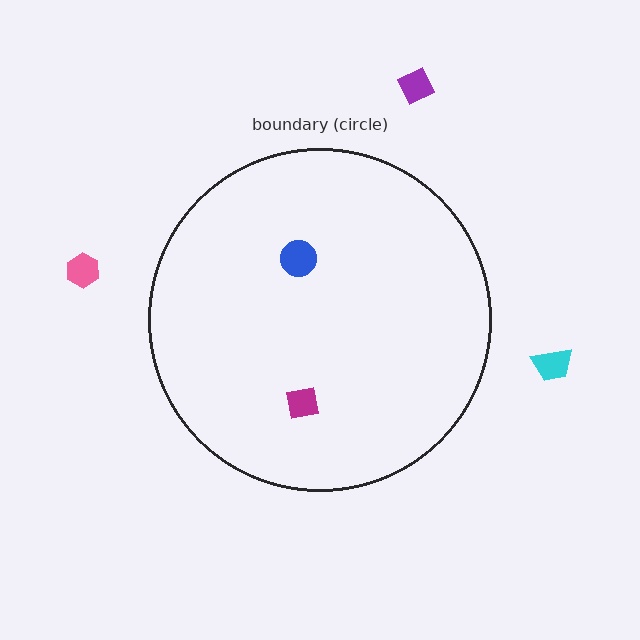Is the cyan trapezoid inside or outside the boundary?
Outside.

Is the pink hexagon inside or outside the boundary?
Outside.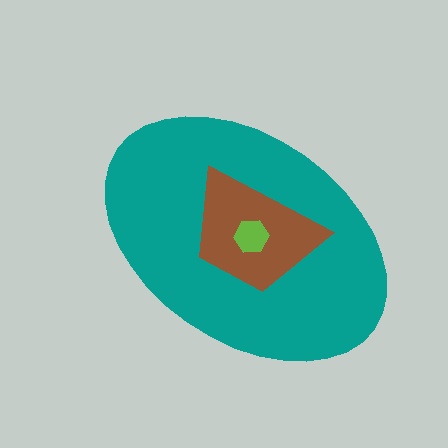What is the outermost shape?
The teal ellipse.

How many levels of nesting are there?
3.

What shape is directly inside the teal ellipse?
The brown trapezoid.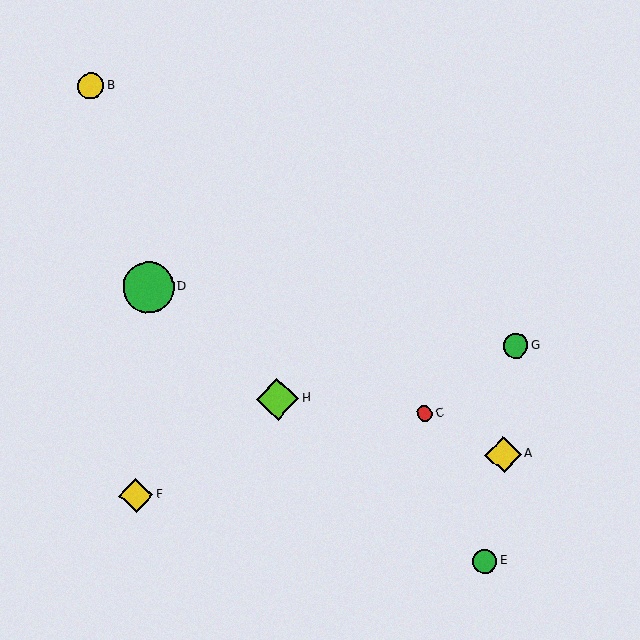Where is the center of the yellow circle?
The center of the yellow circle is at (91, 86).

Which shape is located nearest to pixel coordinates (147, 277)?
The green circle (labeled D) at (149, 288) is nearest to that location.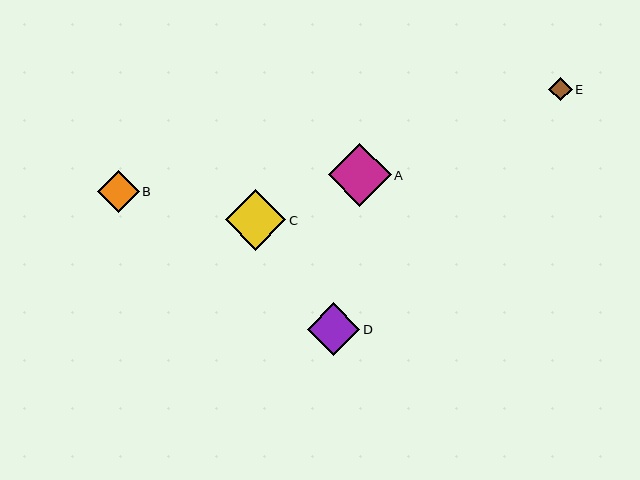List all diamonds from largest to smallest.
From largest to smallest: A, C, D, B, E.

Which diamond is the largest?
Diamond A is the largest with a size of approximately 63 pixels.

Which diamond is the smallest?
Diamond E is the smallest with a size of approximately 23 pixels.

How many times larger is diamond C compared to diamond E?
Diamond C is approximately 2.6 times the size of diamond E.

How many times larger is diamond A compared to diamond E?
Diamond A is approximately 2.7 times the size of diamond E.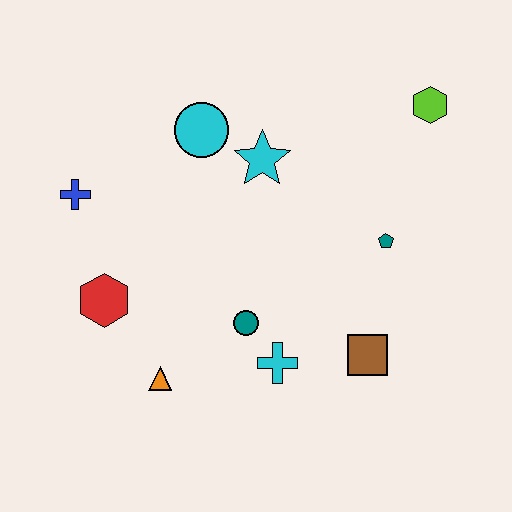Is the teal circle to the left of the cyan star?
Yes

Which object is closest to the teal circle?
The cyan cross is closest to the teal circle.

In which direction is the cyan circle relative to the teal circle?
The cyan circle is above the teal circle.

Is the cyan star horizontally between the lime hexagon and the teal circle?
Yes